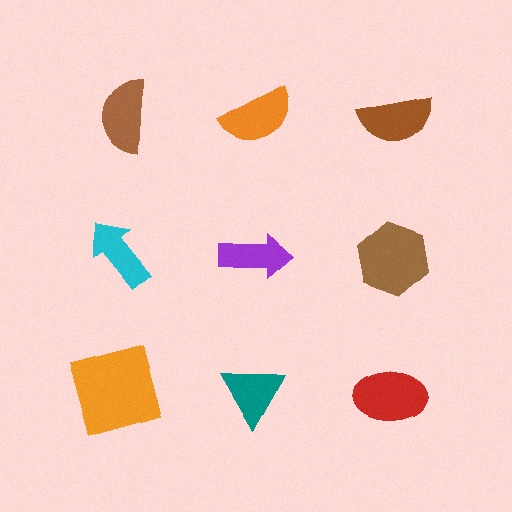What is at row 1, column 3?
A brown semicircle.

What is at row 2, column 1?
A cyan arrow.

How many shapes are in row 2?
3 shapes.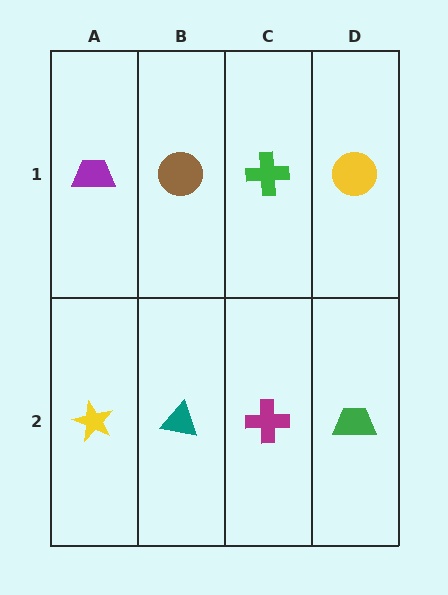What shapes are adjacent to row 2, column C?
A green cross (row 1, column C), a teal triangle (row 2, column B), a green trapezoid (row 2, column D).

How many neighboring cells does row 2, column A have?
2.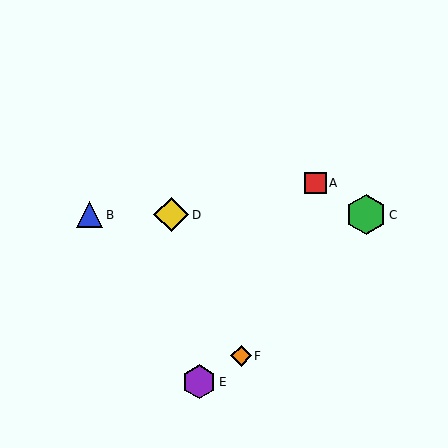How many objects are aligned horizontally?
3 objects (B, C, D) are aligned horizontally.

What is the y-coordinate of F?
Object F is at y≈356.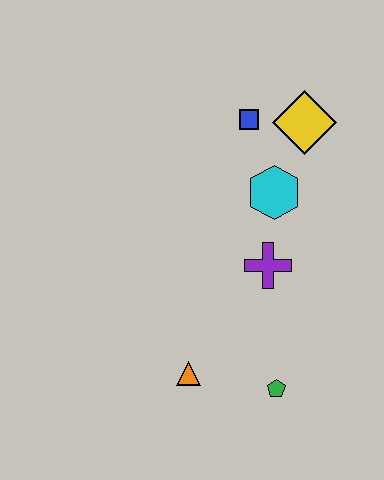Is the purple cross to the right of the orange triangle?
Yes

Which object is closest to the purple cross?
The cyan hexagon is closest to the purple cross.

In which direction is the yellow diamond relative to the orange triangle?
The yellow diamond is above the orange triangle.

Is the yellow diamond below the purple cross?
No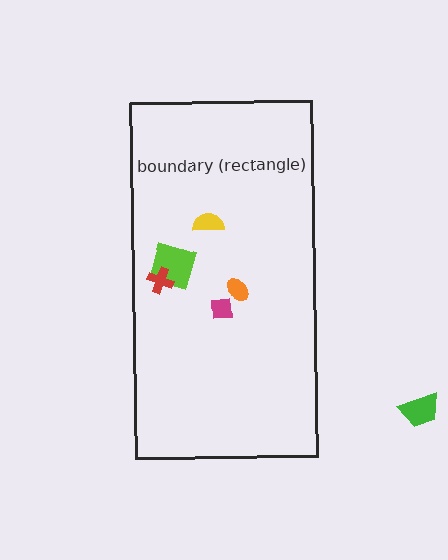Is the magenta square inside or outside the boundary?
Inside.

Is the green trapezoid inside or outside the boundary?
Outside.